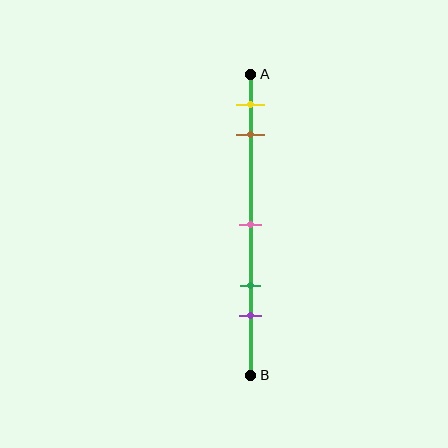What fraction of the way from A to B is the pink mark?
The pink mark is approximately 50% (0.5) of the way from A to B.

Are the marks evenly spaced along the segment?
No, the marks are not evenly spaced.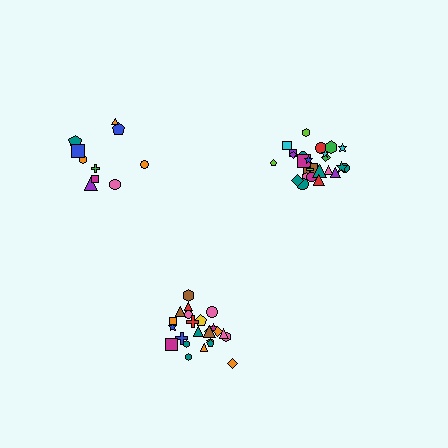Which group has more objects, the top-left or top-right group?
The top-right group.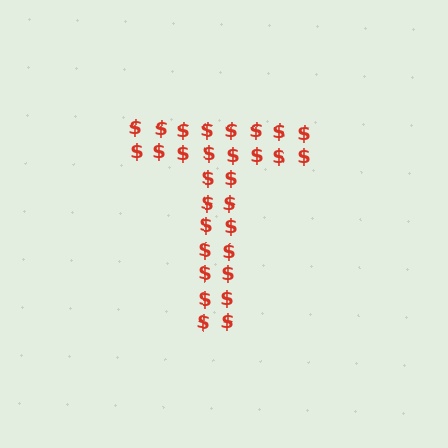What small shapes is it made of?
It is made of small dollar signs.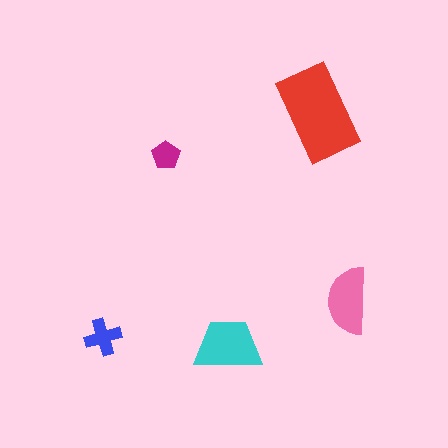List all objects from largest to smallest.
The red rectangle, the cyan trapezoid, the pink semicircle, the blue cross, the magenta pentagon.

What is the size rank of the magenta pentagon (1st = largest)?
5th.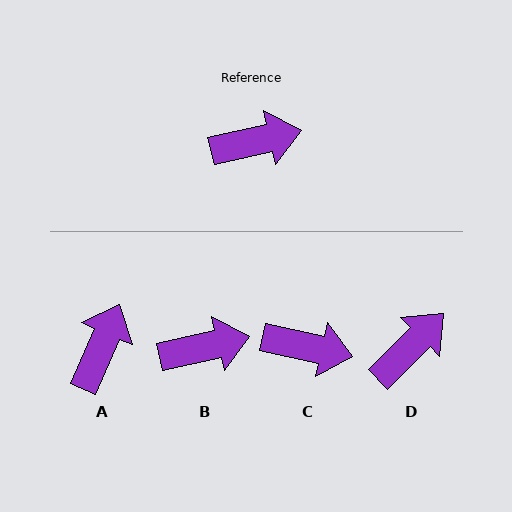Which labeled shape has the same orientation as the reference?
B.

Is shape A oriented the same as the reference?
No, it is off by about 54 degrees.